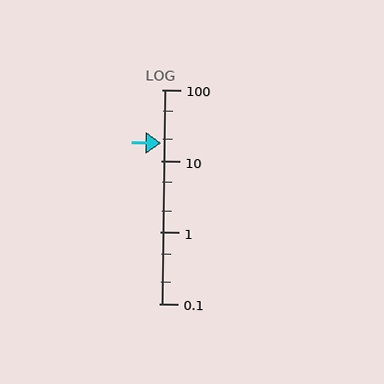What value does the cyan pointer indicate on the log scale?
The pointer indicates approximately 18.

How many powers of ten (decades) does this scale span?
The scale spans 3 decades, from 0.1 to 100.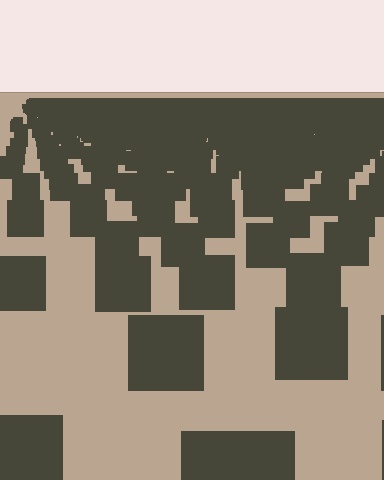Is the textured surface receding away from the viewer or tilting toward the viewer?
The surface is receding away from the viewer. Texture elements get smaller and denser toward the top.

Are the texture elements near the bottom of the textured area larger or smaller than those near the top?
Larger. Near the bottom, elements are closer to the viewer and appear at a bigger on-screen size.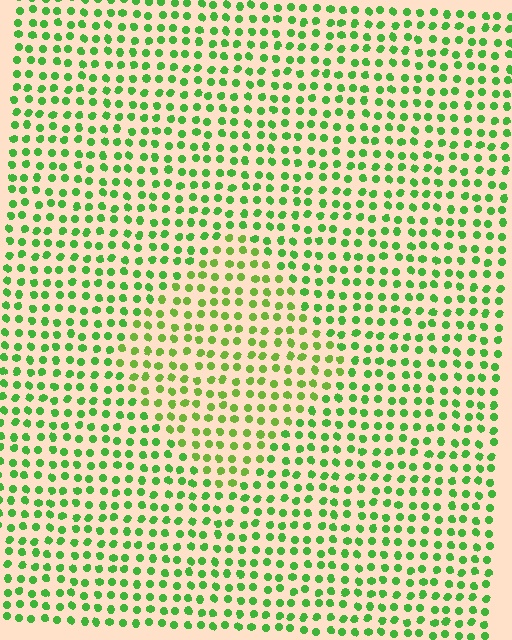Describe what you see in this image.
The image is filled with small green elements in a uniform arrangement. A diamond-shaped region is visible where the elements are tinted to a slightly different hue, forming a subtle color boundary.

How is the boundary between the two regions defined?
The boundary is defined purely by a slight shift in hue (about 22 degrees). Spacing, size, and orientation are identical on both sides.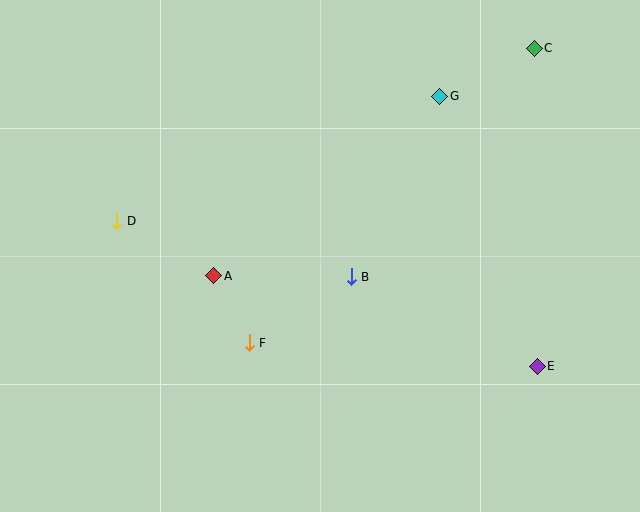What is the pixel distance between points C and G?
The distance between C and G is 106 pixels.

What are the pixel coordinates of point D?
Point D is at (117, 221).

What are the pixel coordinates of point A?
Point A is at (214, 276).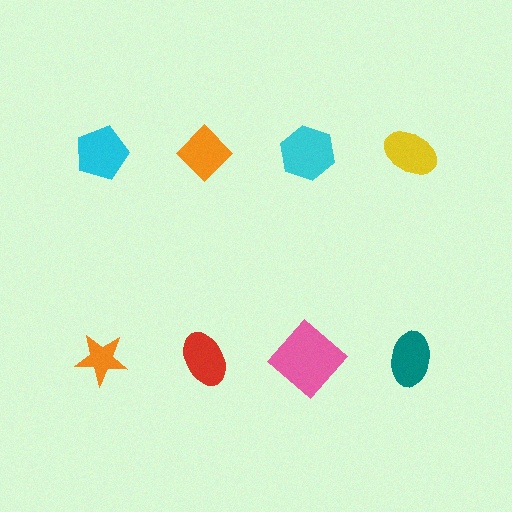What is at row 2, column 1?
An orange star.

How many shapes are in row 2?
4 shapes.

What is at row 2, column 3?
A pink diamond.